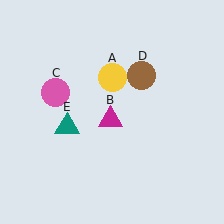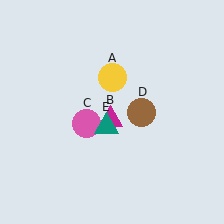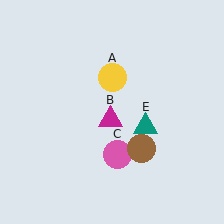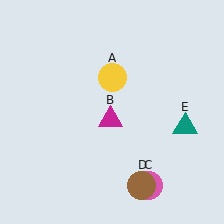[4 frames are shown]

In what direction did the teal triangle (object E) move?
The teal triangle (object E) moved right.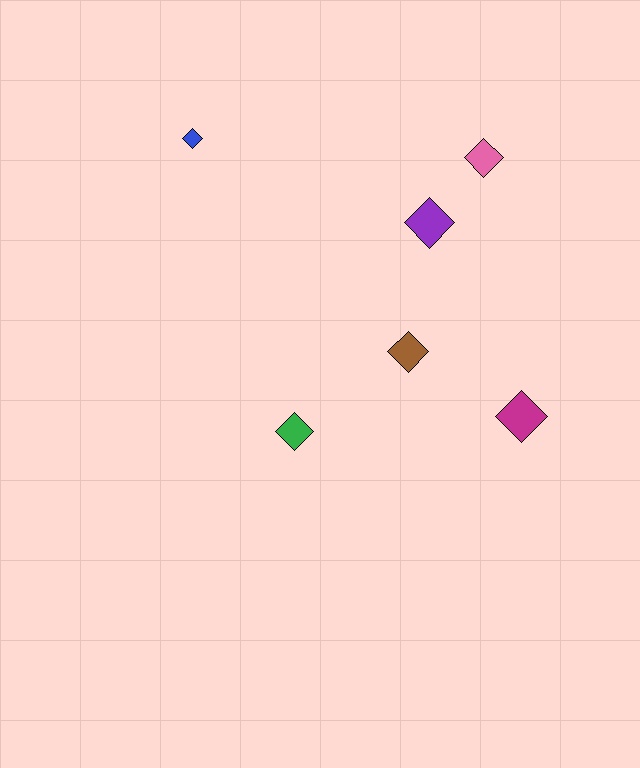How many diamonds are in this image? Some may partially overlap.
There are 6 diamonds.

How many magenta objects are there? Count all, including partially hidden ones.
There is 1 magenta object.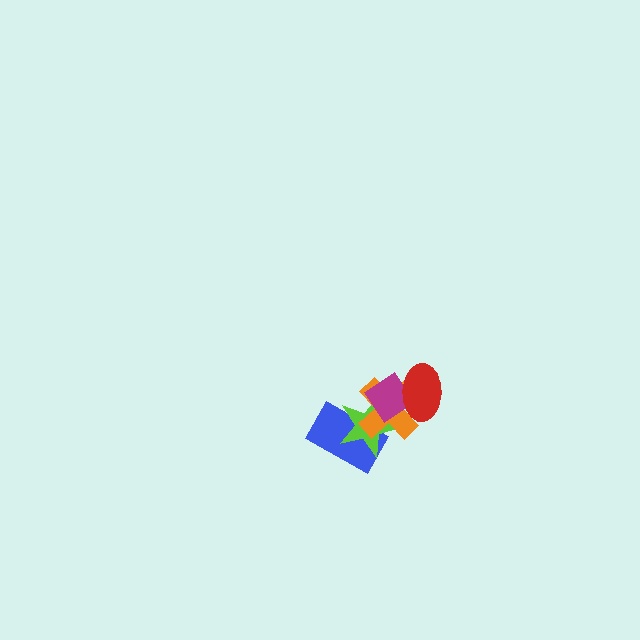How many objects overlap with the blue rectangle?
2 objects overlap with the blue rectangle.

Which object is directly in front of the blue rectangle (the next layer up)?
The lime star is directly in front of the blue rectangle.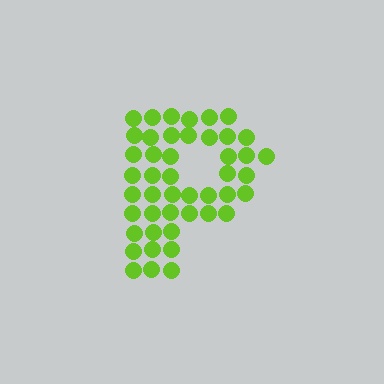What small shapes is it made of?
It is made of small circles.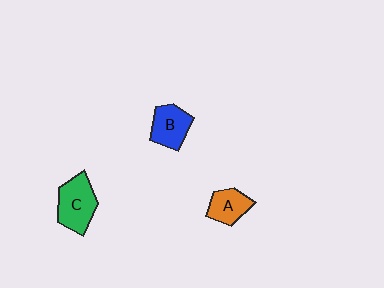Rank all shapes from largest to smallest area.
From largest to smallest: C (green), B (blue), A (orange).